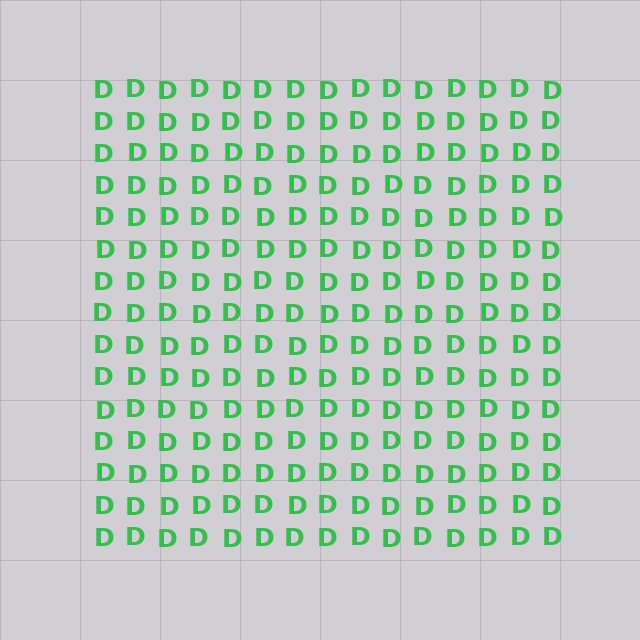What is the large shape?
The large shape is a square.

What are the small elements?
The small elements are letter D's.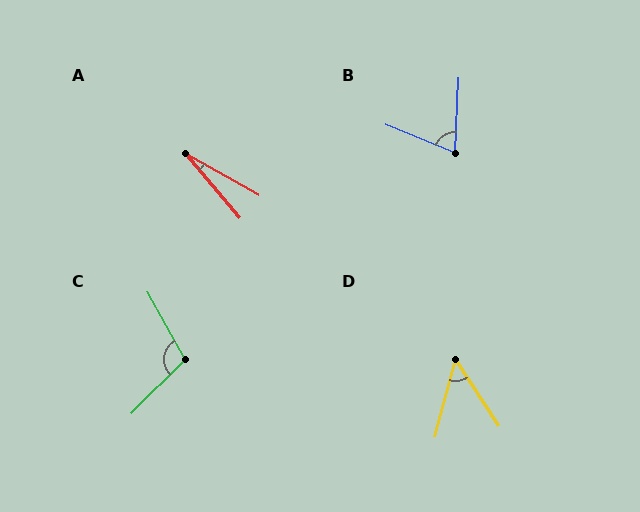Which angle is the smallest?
A, at approximately 21 degrees.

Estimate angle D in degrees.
Approximately 48 degrees.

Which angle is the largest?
C, at approximately 106 degrees.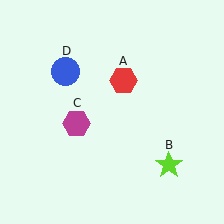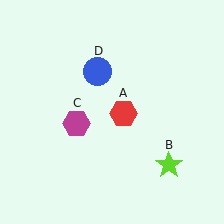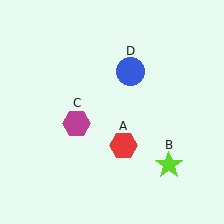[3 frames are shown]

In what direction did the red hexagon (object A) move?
The red hexagon (object A) moved down.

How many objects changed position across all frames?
2 objects changed position: red hexagon (object A), blue circle (object D).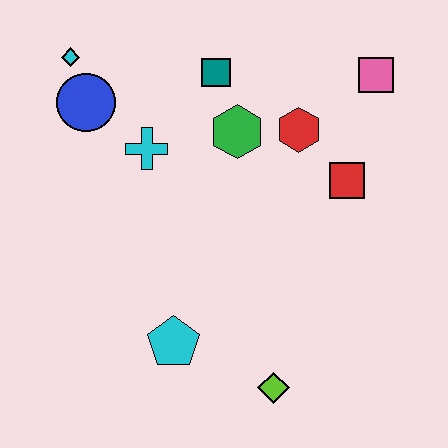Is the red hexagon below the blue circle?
Yes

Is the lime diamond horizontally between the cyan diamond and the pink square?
Yes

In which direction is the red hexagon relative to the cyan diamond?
The red hexagon is to the right of the cyan diamond.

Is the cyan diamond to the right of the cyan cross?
No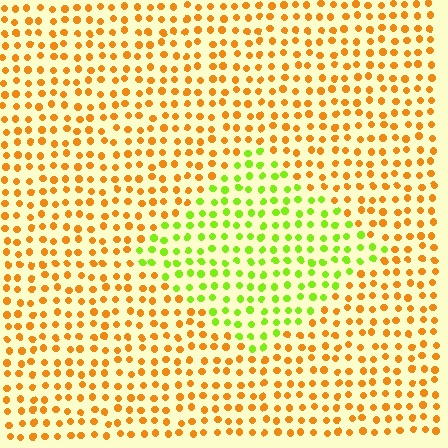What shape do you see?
I see a diamond.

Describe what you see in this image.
The image is filled with small orange elements in a uniform arrangement. A diamond-shaped region is visible where the elements are tinted to a slightly different hue, forming a subtle color boundary.